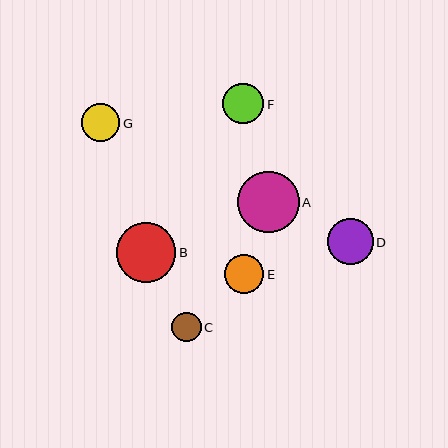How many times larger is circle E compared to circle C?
Circle E is approximately 1.3 times the size of circle C.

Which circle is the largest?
Circle A is the largest with a size of approximately 61 pixels.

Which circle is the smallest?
Circle C is the smallest with a size of approximately 30 pixels.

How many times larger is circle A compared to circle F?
Circle A is approximately 1.5 times the size of circle F.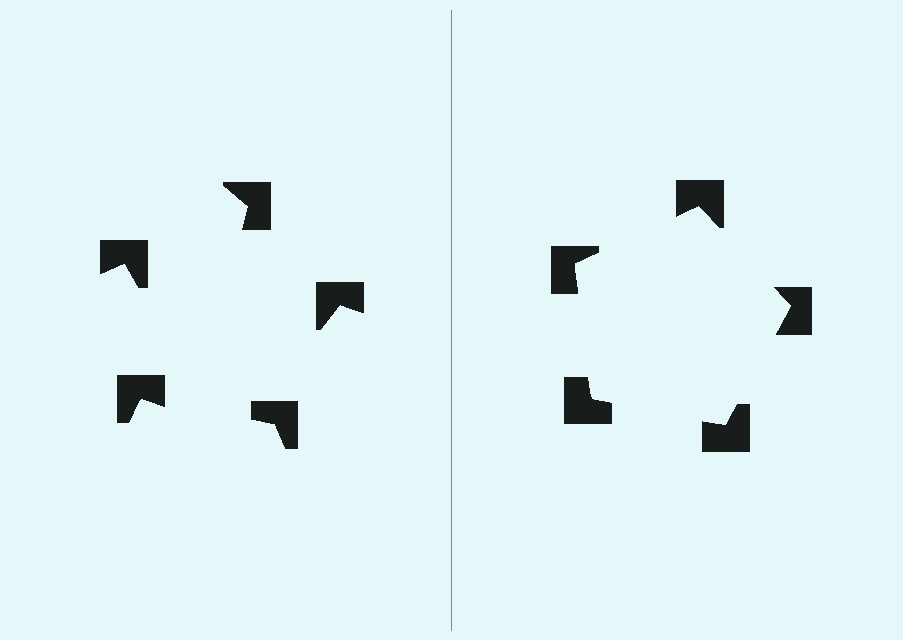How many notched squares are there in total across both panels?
10 — 5 on each side.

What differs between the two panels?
The notched squares are positioned identically on both sides; only the wedge orientations differ. On the right they align to a pentagon; on the left they are misaligned.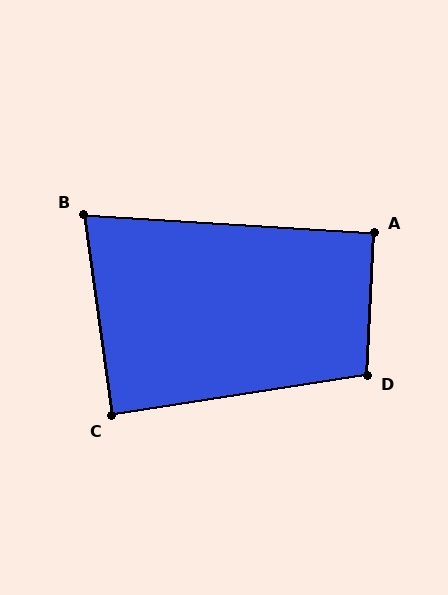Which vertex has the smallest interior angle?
B, at approximately 79 degrees.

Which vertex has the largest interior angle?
D, at approximately 101 degrees.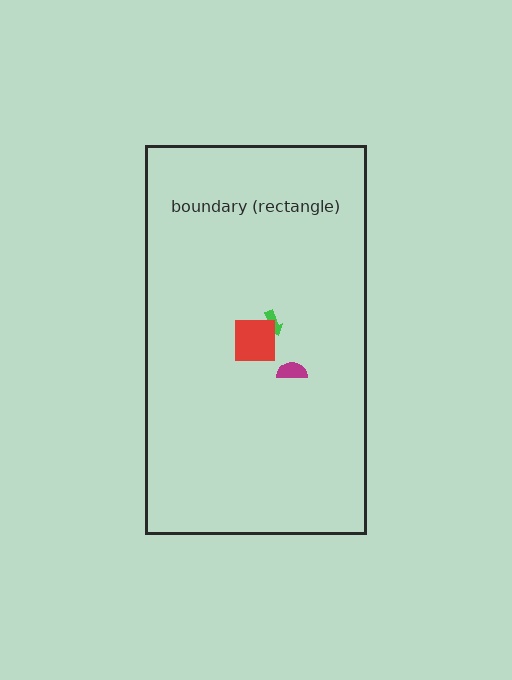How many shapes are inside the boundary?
3 inside, 0 outside.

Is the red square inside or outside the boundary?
Inside.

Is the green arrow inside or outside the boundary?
Inside.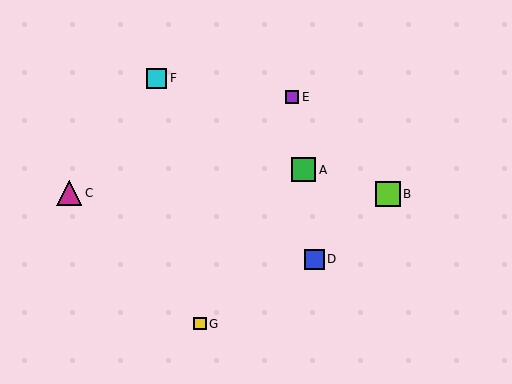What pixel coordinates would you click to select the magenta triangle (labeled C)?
Click at (69, 193) to select the magenta triangle C.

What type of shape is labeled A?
Shape A is a green square.